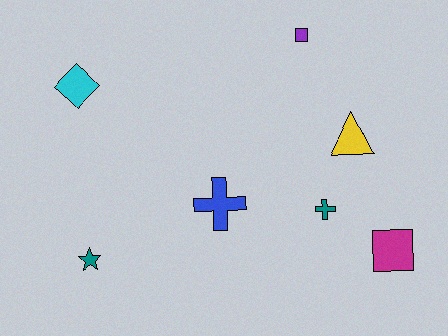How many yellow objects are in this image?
There is 1 yellow object.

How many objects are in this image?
There are 7 objects.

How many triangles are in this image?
There is 1 triangle.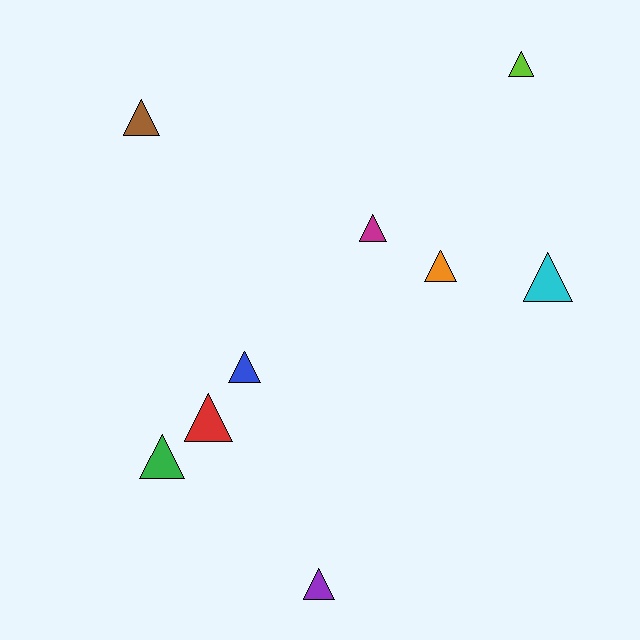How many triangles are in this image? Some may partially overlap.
There are 9 triangles.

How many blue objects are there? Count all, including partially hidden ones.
There is 1 blue object.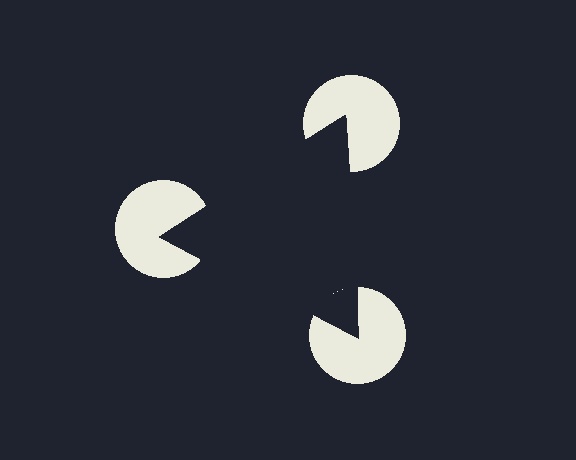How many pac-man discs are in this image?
There are 3 — one at each vertex of the illusory triangle.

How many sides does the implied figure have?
3 sides.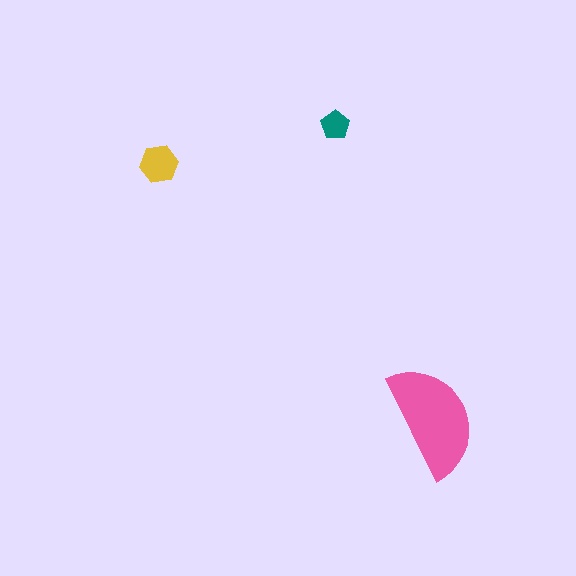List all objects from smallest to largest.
The teal pentagon, the yellow hexagon, the pink semicircle.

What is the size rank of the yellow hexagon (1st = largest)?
2nd.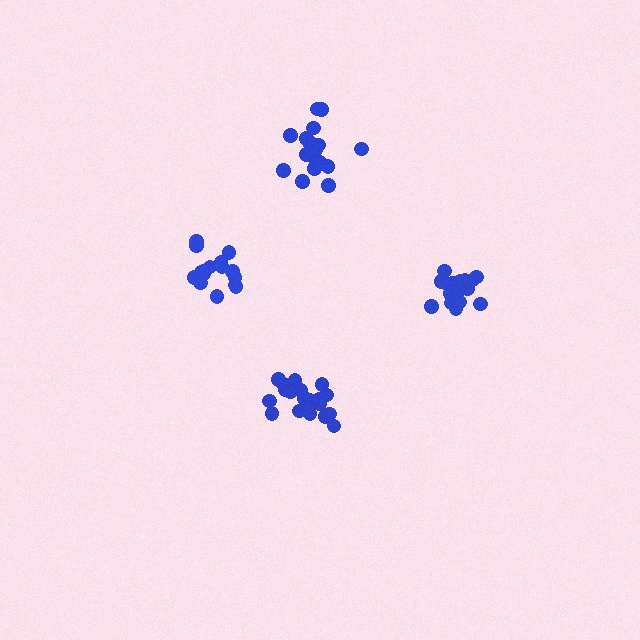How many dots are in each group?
Group 1: 19 dots, Group 2: 20 dots, Group 3: 19 dots, Group 4: 18 dots (76 total).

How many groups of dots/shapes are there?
There are 4 groups.